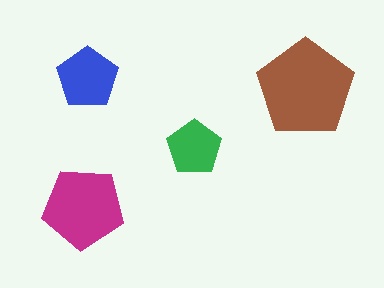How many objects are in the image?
There are 4 objects in the image.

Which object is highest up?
The blue pentagon is topmost.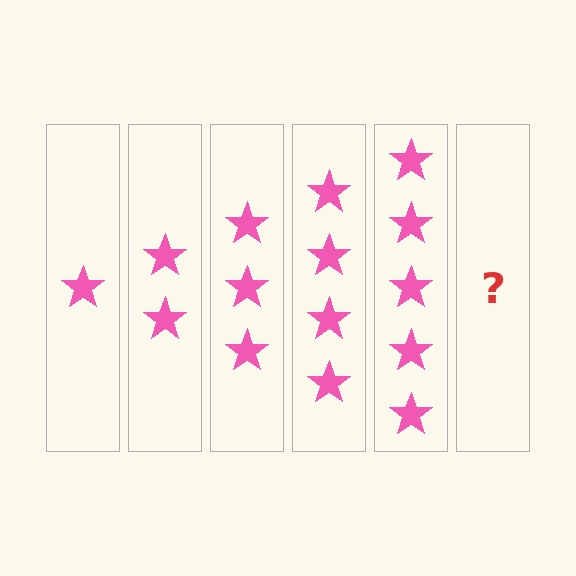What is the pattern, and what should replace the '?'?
The pattern is that each step adds one more star. The '?' should be 6 stars.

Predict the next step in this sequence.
The next step is 6 stars.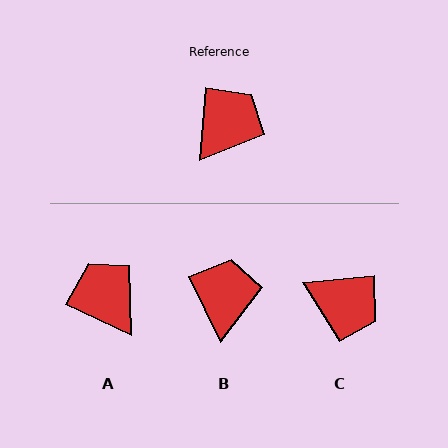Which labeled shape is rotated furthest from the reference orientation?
C, about 80 degrees away.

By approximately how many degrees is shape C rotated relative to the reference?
Approximately 80 degrees clockwise.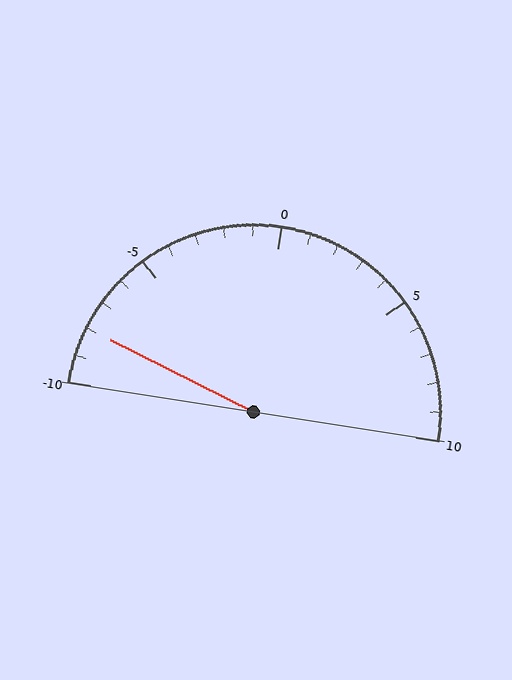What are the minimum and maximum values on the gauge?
The gauge ranges from -10 to 10.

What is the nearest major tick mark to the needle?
The nearest major tick mark is -10.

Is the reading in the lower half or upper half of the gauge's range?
The reading is in the lower half of the range (-10 to 10).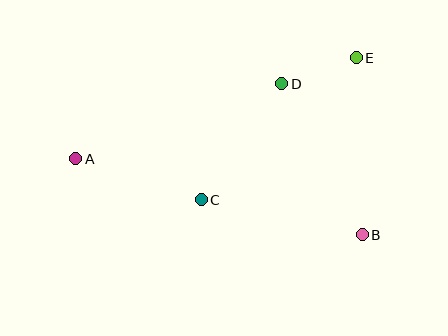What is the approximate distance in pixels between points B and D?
The distance between B and D is approximately 171 pixels.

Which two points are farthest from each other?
Points A and E are farthest from each other.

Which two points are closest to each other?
Points D and E are closest to each other.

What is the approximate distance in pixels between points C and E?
The distance between C and E is approximately 210 pixels.